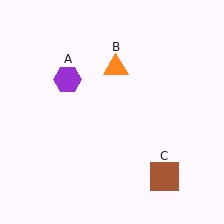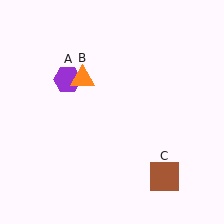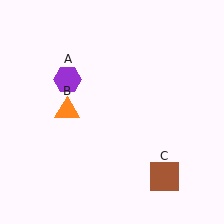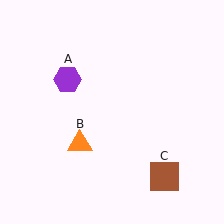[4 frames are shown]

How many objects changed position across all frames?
1 object changed position: orange triangle (object B).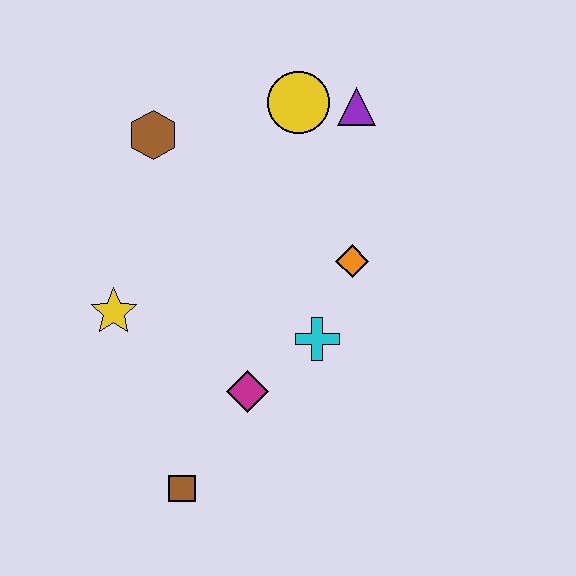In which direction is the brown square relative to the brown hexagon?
The brown square is below the brown hexagon.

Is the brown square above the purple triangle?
No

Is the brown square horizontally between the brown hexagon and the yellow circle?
Yes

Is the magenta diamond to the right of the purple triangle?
No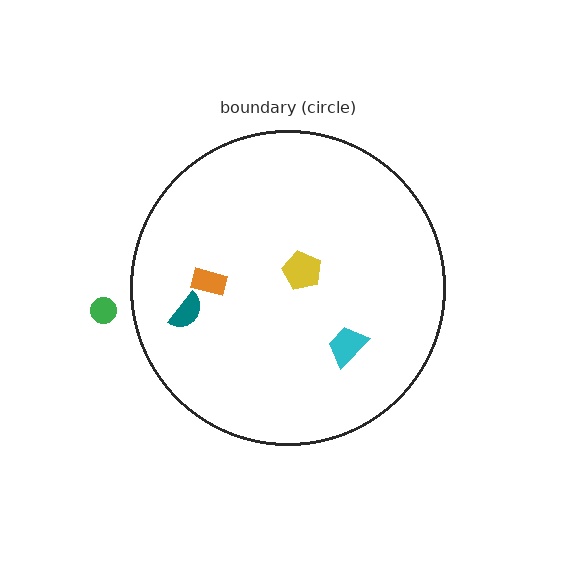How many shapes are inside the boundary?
4 inside, 1 outside.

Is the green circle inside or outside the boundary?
Outside.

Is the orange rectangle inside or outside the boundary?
Inside.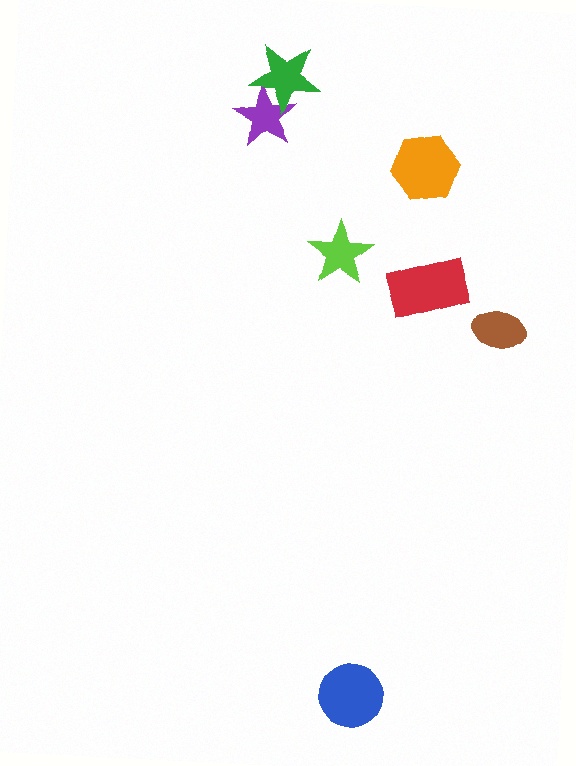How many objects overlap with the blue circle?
0 objects overlap with the blue circle.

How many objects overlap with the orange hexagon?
0 objects overlap with the orange hexagon.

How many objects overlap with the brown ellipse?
0 objects overlap with the brown ellipse.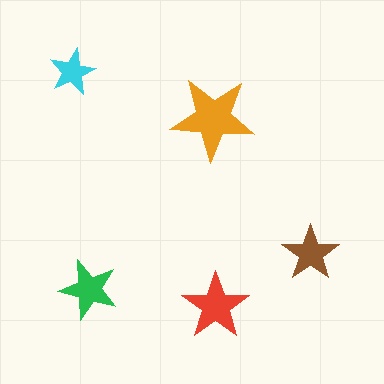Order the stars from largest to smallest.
the orange one, the red one, the green one, the brown one, the cyan one.